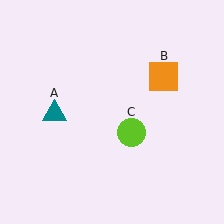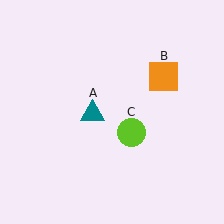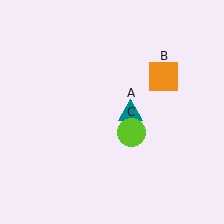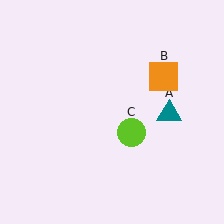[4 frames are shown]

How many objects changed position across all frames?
1 object changed position: teal triangle (object A).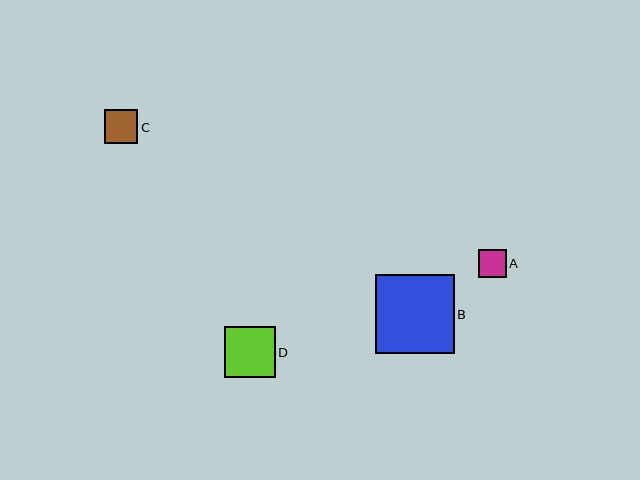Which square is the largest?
Square B is the largest with a size of approximately 79 pixels.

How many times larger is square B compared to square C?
Square B is approximately 2.4 times the size of square C.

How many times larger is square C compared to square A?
Square C is approximately 1.2 times the size of square A.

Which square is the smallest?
Square A is the smallest with a size of approximately 28 pixels.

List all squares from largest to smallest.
From largest to smallest: B, D, C, A.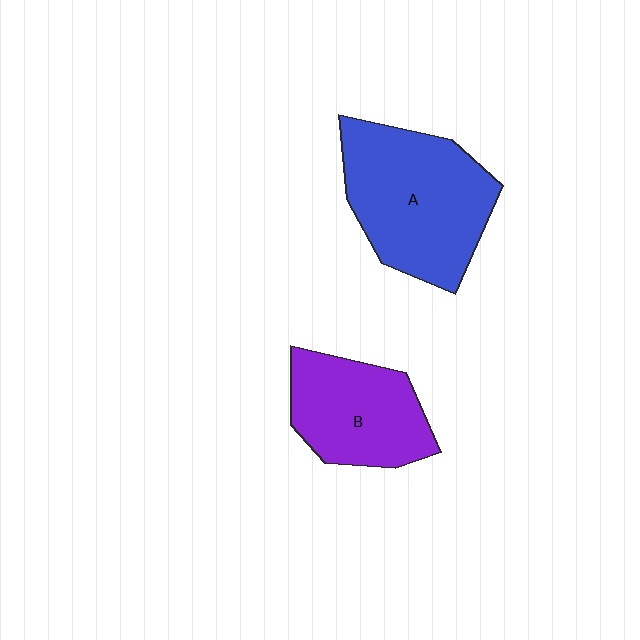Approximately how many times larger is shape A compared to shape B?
Approximately 1.4 times.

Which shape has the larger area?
Shape A (blue).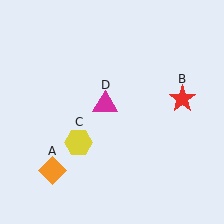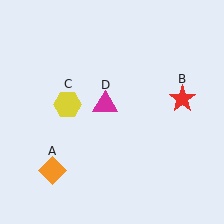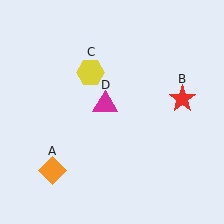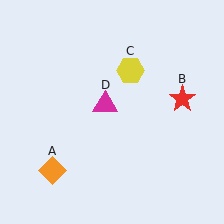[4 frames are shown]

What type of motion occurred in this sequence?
The yellow hexagon (object C) rotated clockwise around the center of the scene.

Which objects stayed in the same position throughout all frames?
Orange diamond (object A) and red star (object B) and magenta triangle (object D) remained stationary.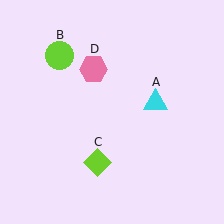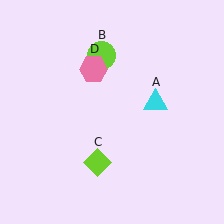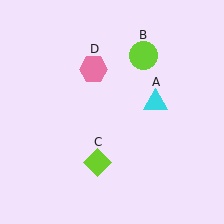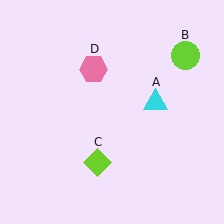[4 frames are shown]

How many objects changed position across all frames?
1 object changed position: lime circle (object B).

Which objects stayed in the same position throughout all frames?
Cyan triangle (object A) and lime diamond (object C) and pink hexagon (object D) remained stationary.